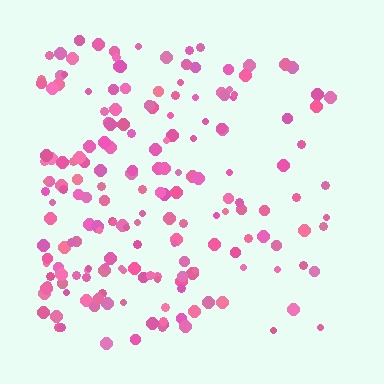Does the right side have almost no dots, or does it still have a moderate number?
Still a moderate number, just noticeably fewer than the left.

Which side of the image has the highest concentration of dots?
The left.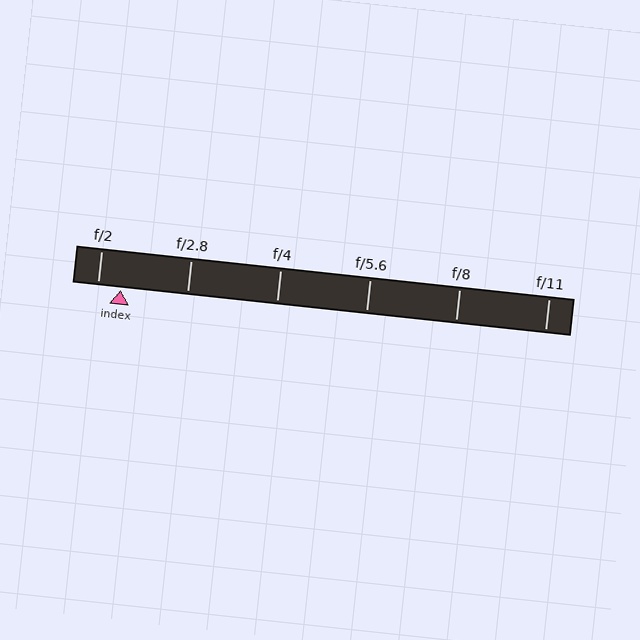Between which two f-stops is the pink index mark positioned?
The index mark is between f/2 and f/2.8.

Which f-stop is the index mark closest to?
The index mark is closest to f/2.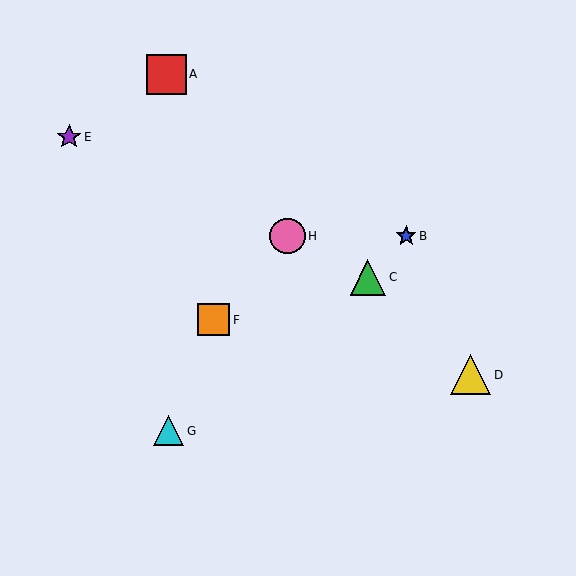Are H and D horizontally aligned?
No, H is at y≈236 and D is at y≈375.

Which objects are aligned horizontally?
Objects B, H are aligned horizontally.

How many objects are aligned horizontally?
2 objects (B, H) are aligned horizontally.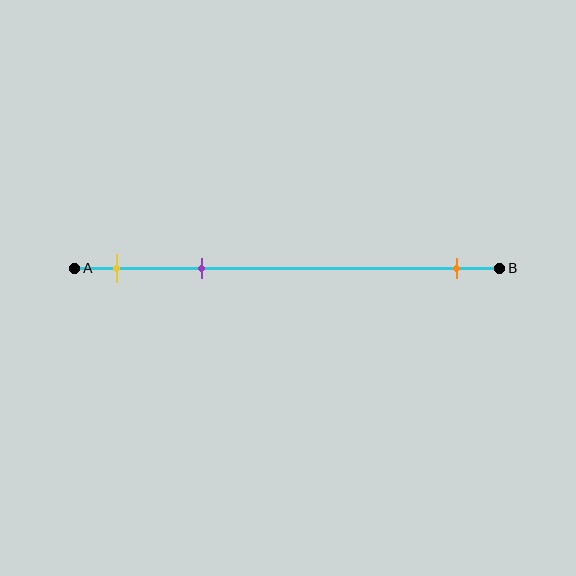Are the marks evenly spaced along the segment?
No, the marks are not evenly spaced.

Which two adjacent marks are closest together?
The yellow and purple marks are the closest adjacent pair.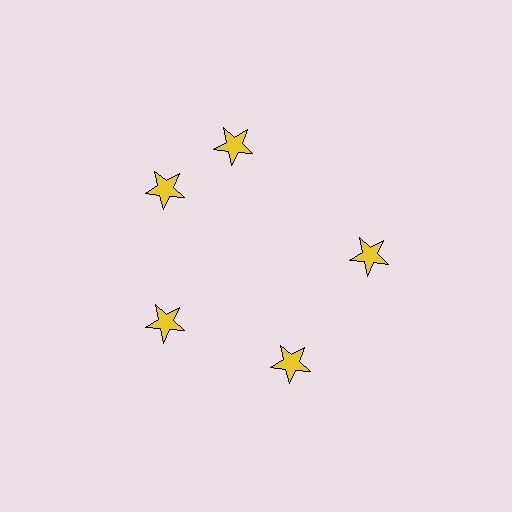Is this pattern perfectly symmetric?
No. The 5 yellow stars are arranged in a ring, but one element near the 1 o'clock position is rotated out of alignment along the ring, breaking the 5-fold rotational symmetry.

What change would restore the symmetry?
The symmetry would be restored by rotating it back into even spacing with its neighbors so that all 5 stars sit at equal angles and equal distance from the center.